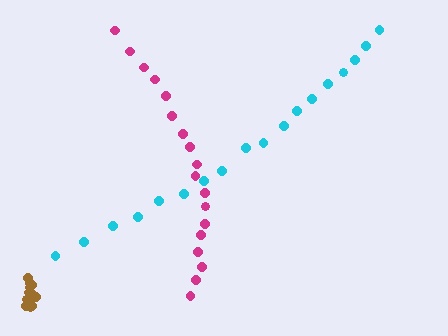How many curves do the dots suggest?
There are 3 distinct paths.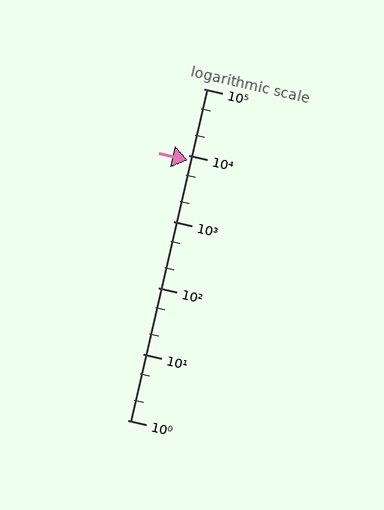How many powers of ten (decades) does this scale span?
The scale spans 5 decades, from 1 to 100000.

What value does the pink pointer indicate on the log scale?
The pointer indicates approximately 8200.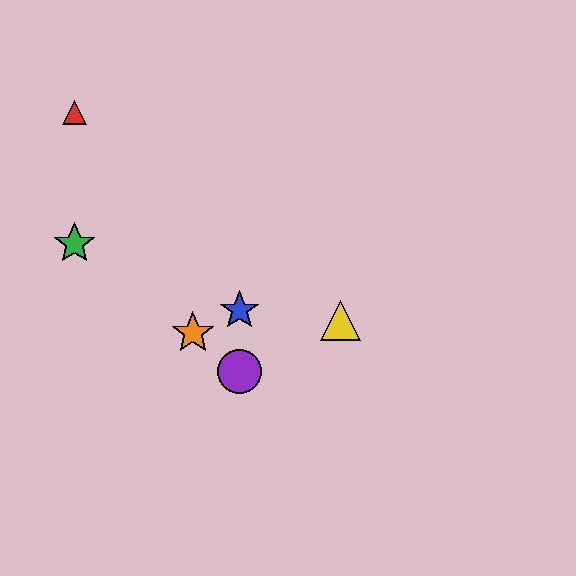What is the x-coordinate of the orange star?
The orange star is at x≈193.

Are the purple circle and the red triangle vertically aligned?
No, the purple circle is at x≈239 and the red triangle is at x≈75.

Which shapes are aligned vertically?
The blue star, the purple circle are aligned vertically.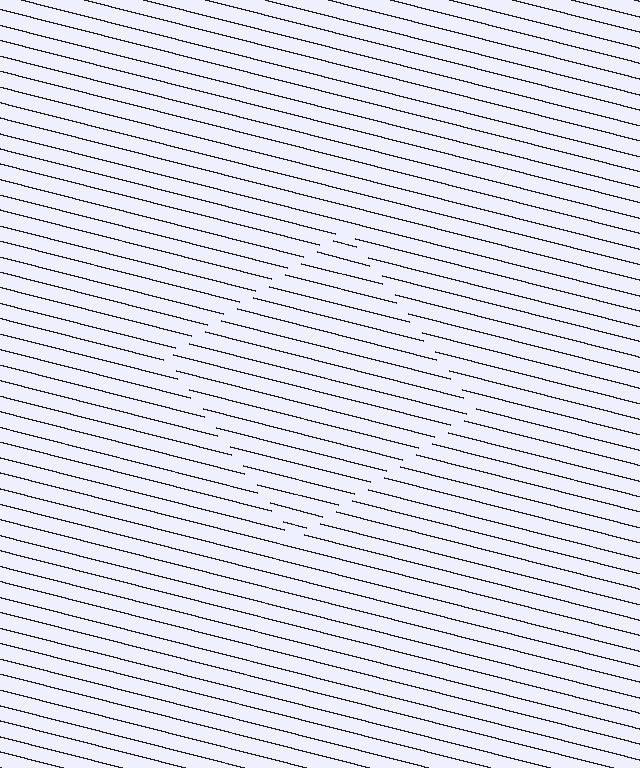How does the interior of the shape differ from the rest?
The interior of the shape contains the same grating, shifted by half a period — the contour is defined by the phase discontinuity where line-ends from the inner and outer gratings abut.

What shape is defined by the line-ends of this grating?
An illusory square. The interior of the shape contains the same grating, shifted by half a period — the contour is defined by the phase discontinuity where line-ends from the inner and outer gratings abut.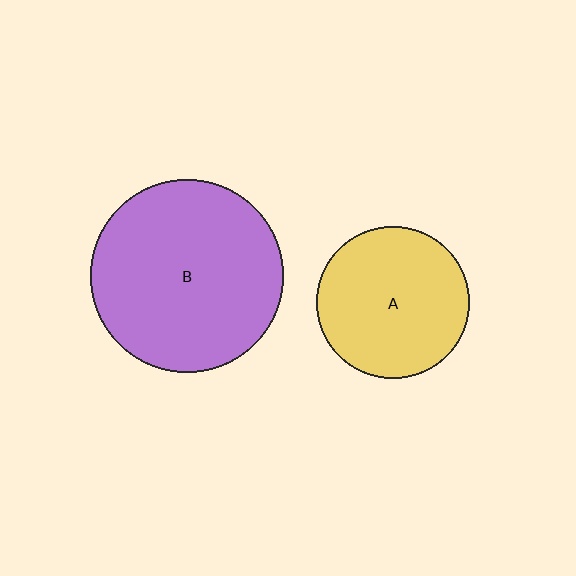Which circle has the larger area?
Circle B (purple).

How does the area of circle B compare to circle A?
Approximately 1.6 times.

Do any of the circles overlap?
No, none of the circles overlap.